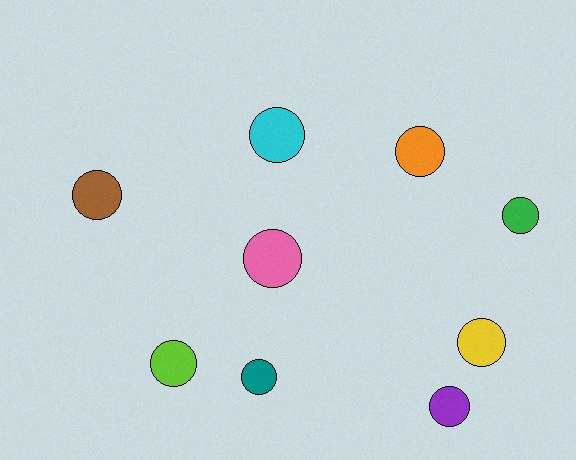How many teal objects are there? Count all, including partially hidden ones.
There is 1 teal object.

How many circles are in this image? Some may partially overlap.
There are 9 circles.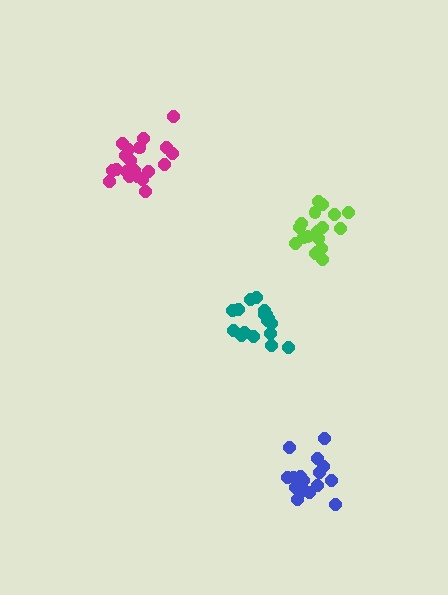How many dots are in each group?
Group 1: 17 dots, Group 2: 21 dots, Group 3: 18 dots, Group 4: 17 dots (73 total).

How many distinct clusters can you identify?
There are 4 distinct clusters.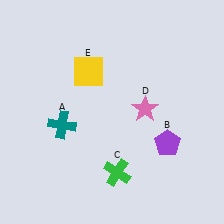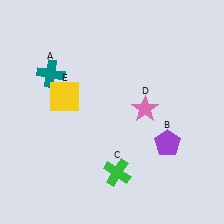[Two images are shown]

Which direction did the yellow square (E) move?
The yellow square (E) moved down.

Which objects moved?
The objects that moved are: the teal cross (A), the yellow square (E).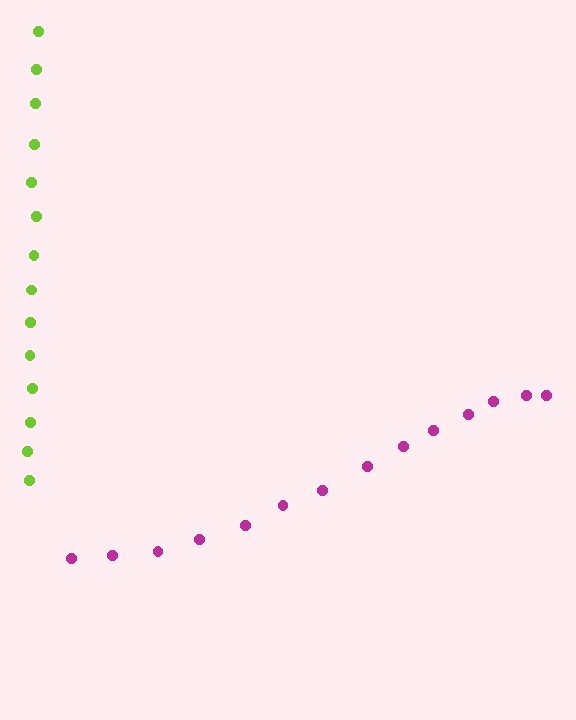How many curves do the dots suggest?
There are 2 distinct paths.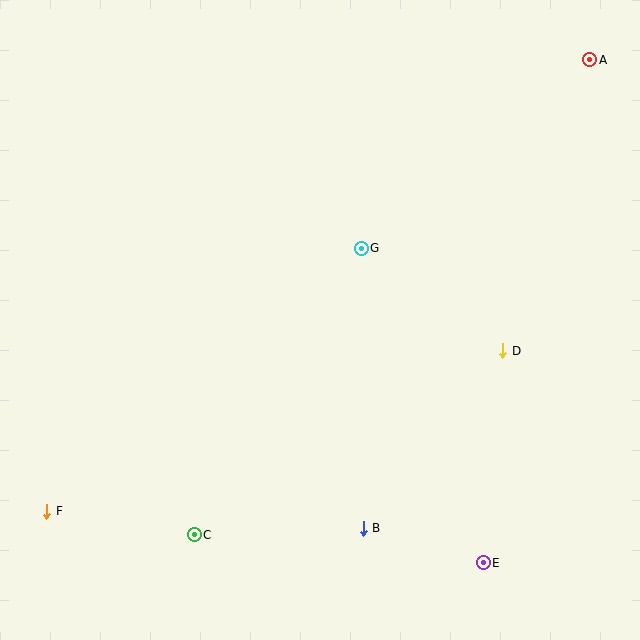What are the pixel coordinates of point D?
Point D is at (503, 351).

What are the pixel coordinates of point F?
Point F is at (47, 511).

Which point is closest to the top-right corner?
Point A is closest to the top-right corner.